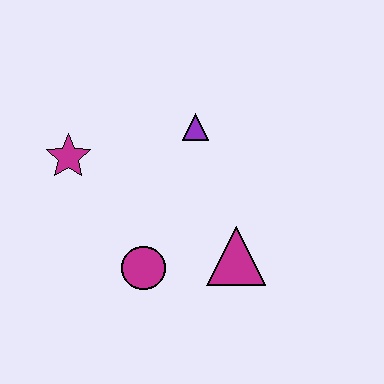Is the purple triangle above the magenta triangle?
Yes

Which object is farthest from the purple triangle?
The magenta circle is farthest from the purple triangle.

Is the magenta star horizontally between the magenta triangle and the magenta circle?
No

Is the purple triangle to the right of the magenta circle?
Yes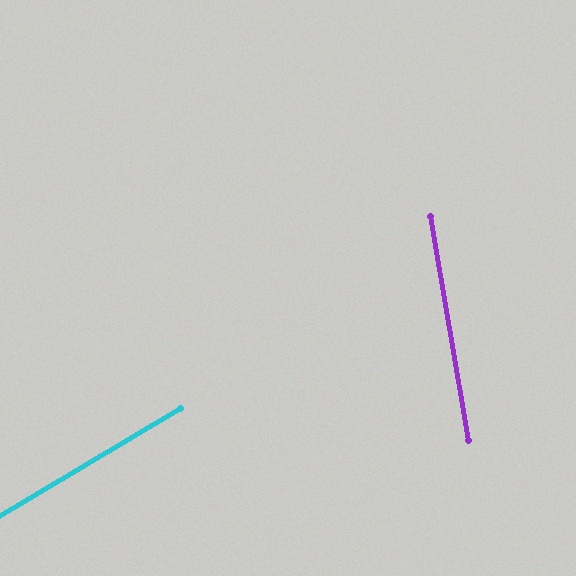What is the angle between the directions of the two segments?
Approximately 69 degrees.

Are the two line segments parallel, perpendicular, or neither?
Neither parallel nor perpendicular — they differ by about 69°.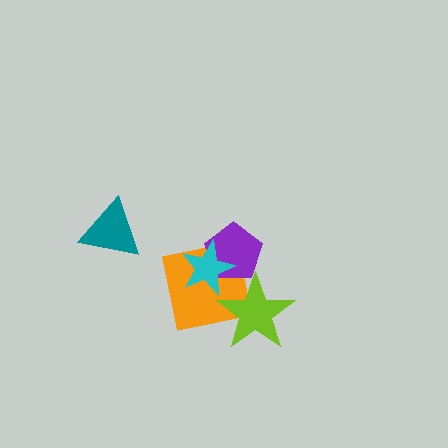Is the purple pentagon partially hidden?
Yes, it is partially covered by another shape.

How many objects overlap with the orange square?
3 objects overlap with the orange square.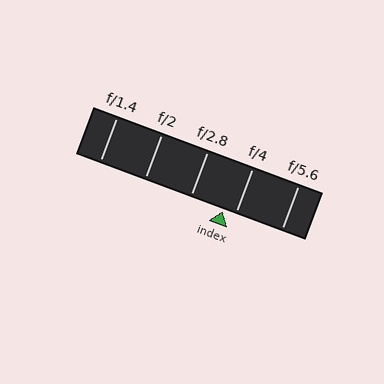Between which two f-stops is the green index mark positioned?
The index mark is between f/2.8 and f/4.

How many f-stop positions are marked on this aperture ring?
There are 5 f-stop positions marked.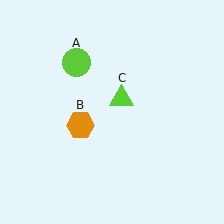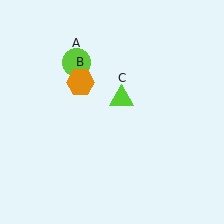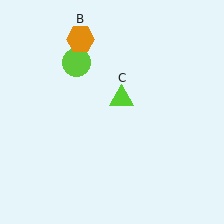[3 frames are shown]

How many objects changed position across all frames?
1 object changed position: orange hexagon (object B).